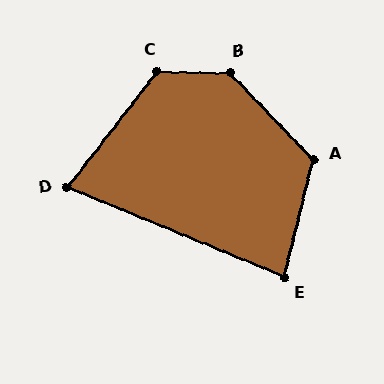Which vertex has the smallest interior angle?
D, at approximately 75 degrees.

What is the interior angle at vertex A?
Approximately 123 degrees (obtuse).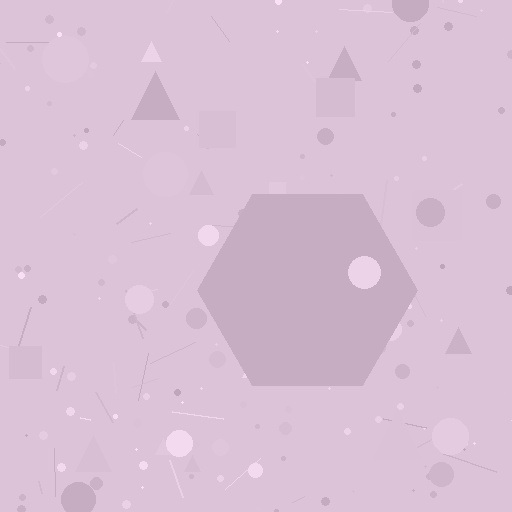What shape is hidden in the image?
A hexagon is hidden in the image.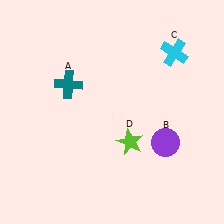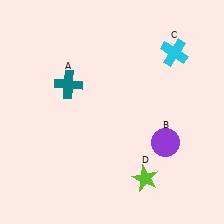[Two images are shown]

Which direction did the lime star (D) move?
The lime star (D) moved down.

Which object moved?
The lime star (D) moved down.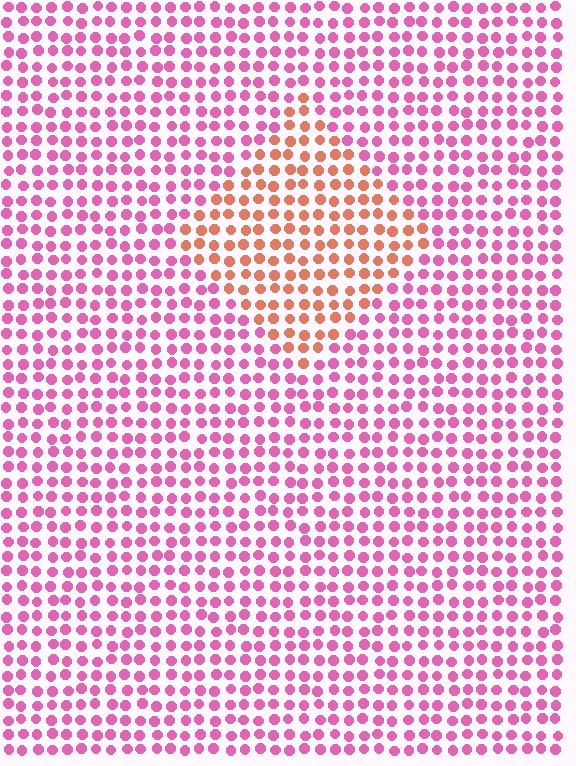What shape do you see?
I see a diamond.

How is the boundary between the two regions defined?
The boundary is defined purely by a slight shift in hue (about 50 degrees). Spacing, size, and orientation are identical on both sides.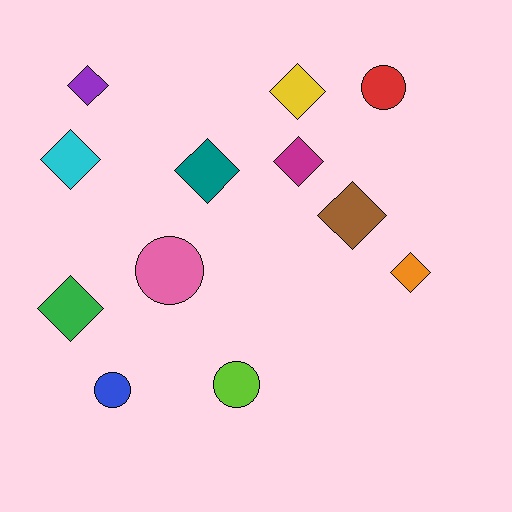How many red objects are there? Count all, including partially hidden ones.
There is 1 red object.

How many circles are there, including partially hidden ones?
There are 4 circles.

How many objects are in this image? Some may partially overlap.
There are 12 objects.